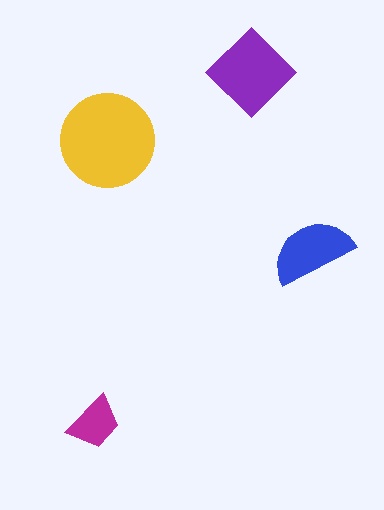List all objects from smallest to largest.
The magenta trapezoid, the blue semicircle, the purple diamond, the yellow circle.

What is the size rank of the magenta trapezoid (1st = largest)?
4th.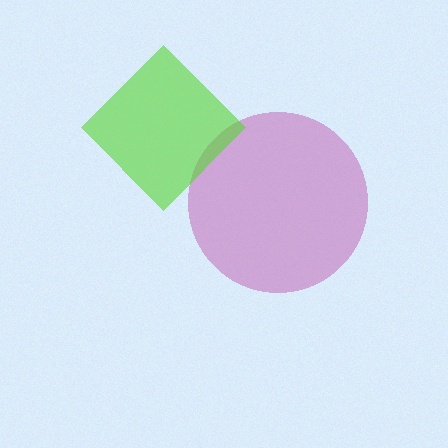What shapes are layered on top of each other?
The layered shapes are: a magenta circle, a lime diamond.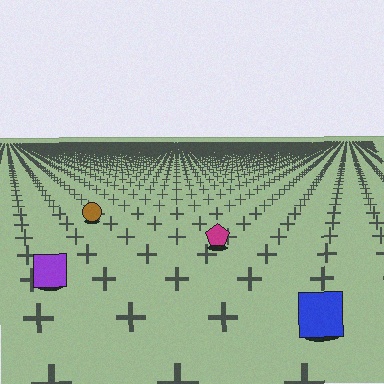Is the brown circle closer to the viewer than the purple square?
No. The purple square is closer — you can tell from the texture gradient: the ground texture is coarser near it.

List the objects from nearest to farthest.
From nearest to farthest: the blue square, the purple square, the magenta pentagon, the brown circle.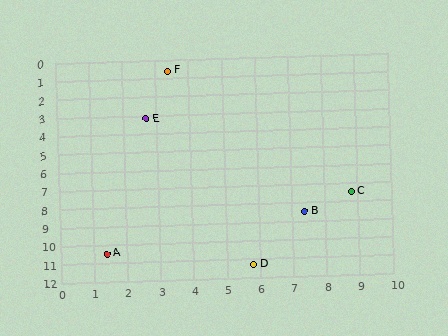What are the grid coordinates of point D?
Point D is at approximately (5.8, 11.3).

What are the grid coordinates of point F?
Point F is at approximately (3.4, 0.6).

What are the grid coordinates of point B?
Point B is at approximately (7.4, 8.5).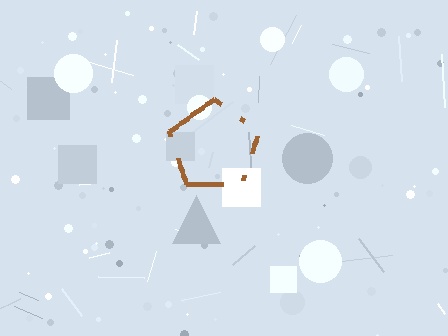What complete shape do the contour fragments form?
The contour fragments form a pentagon.